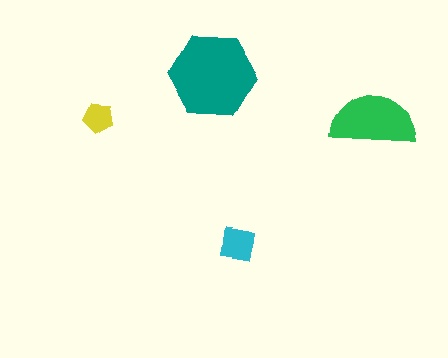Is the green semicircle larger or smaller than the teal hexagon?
Smaller.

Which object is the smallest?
The yellow pentagon.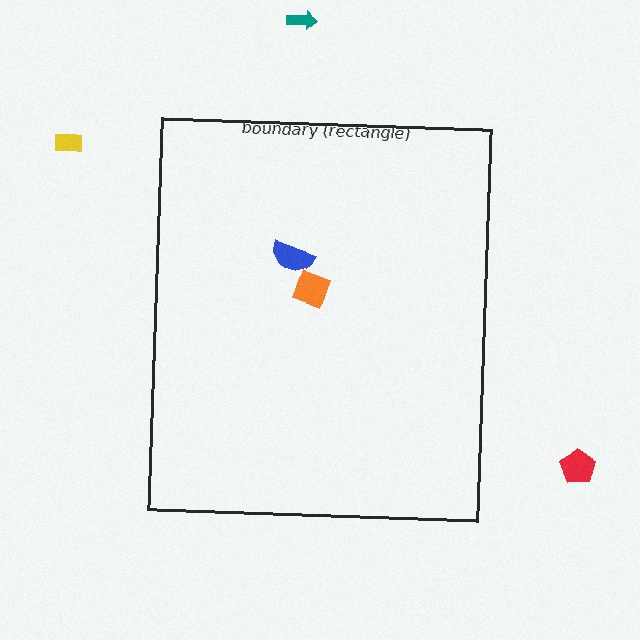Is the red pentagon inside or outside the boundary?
Outside.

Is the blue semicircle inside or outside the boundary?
Inside.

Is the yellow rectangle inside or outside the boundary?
Outside.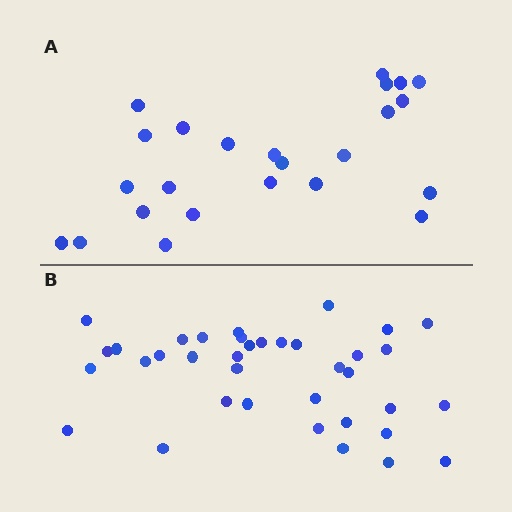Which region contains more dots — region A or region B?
Region B (the bottom region) has more dots.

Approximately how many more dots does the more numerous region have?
Region B has approximately 15 more dots than region A.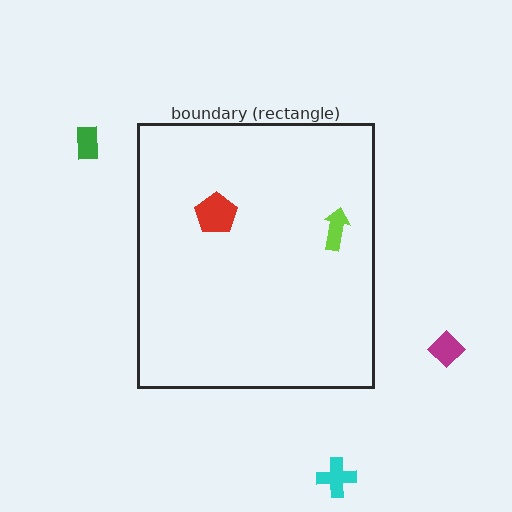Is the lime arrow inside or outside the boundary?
Inside.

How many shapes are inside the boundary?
2 inside, 3 outside.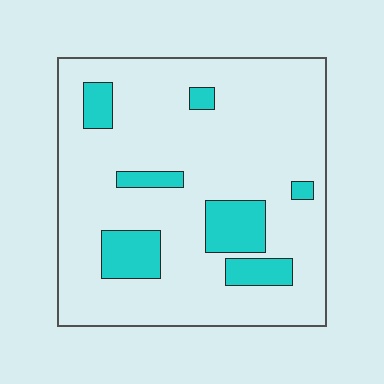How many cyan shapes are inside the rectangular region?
7.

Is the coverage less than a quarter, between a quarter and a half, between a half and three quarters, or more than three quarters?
Less than a quarter.